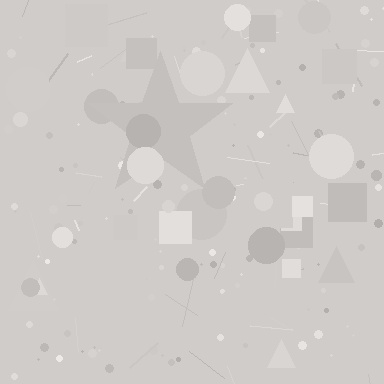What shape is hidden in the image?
A star is hidden in the image.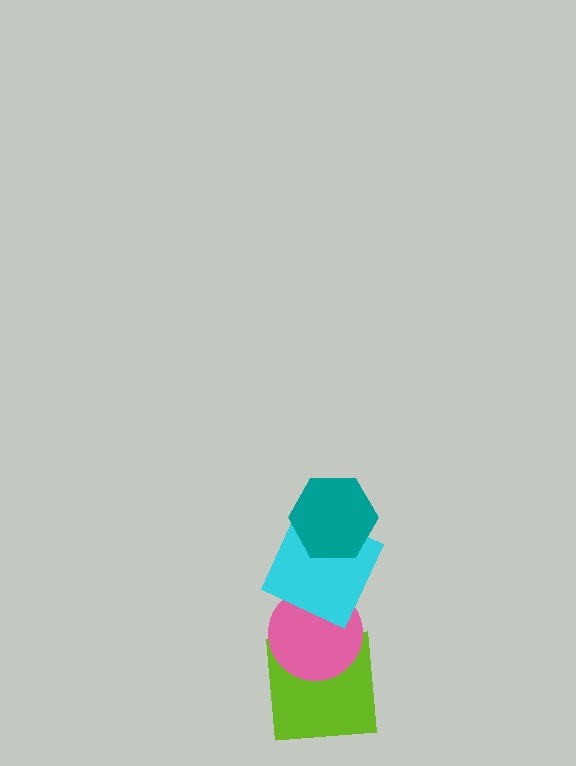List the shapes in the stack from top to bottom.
From top to bottom: the teal hexagon, the cyan square, the pink circle, the lime square.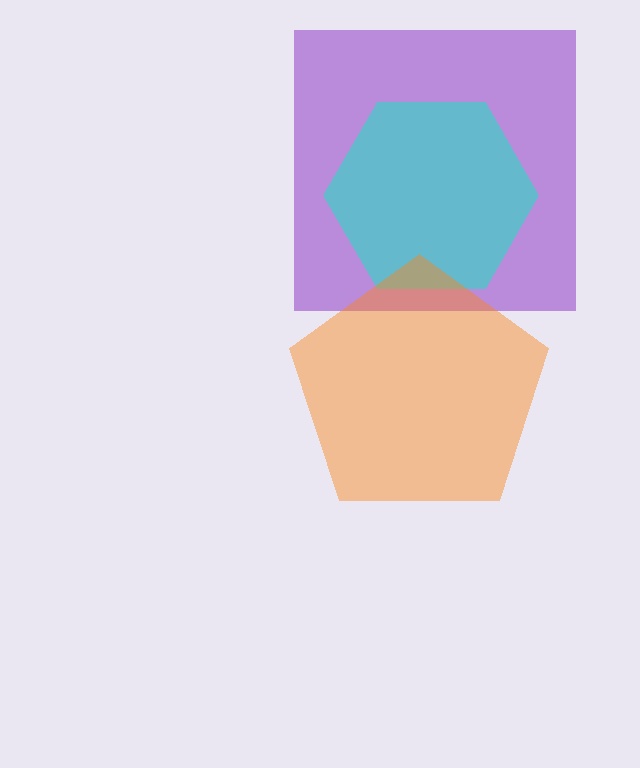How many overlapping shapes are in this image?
There are 3 overlapping shapes in the image.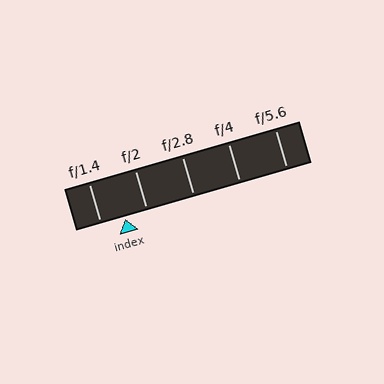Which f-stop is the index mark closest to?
The index mark is closest to f/2.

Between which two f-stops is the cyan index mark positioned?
The index mark is between f/1.4 and f/2.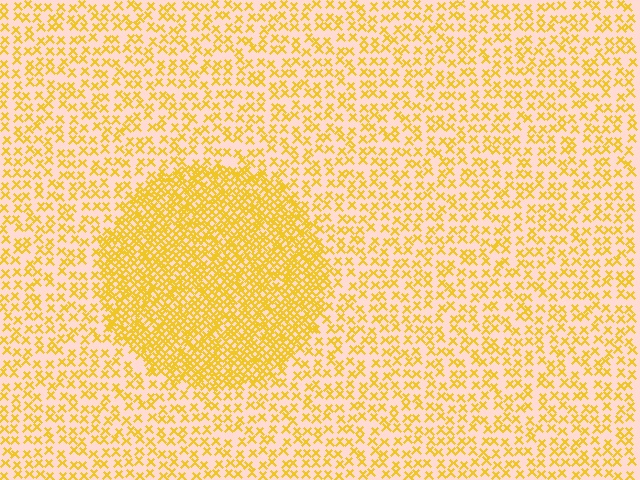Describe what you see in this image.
The image contains small yellow elements arranged at two different densities. A circle-shaped region is visible where the elements are more densely packed than the surrounding area.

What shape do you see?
I see a circle.